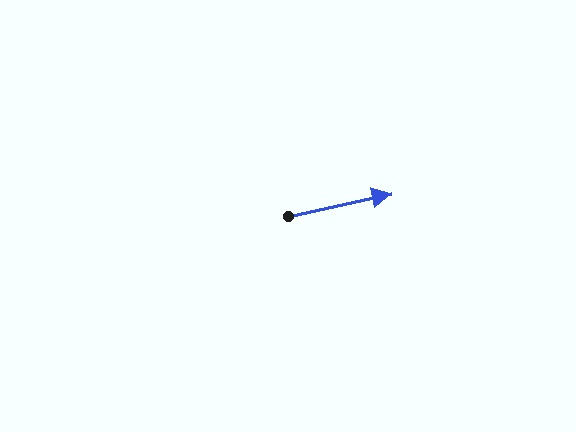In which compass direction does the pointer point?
East.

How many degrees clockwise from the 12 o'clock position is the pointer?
Approximately 78 degrees.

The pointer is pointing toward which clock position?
Roughly 3 o'clock.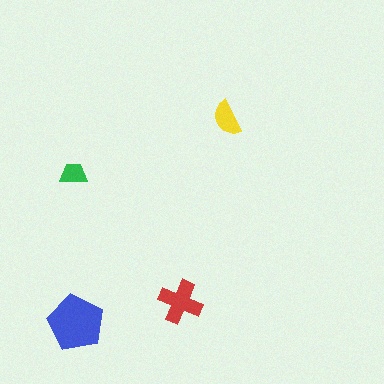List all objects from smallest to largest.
The green trapezoid, the yellow semicircle, the red cross, the blue pentagon.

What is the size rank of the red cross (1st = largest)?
2nd.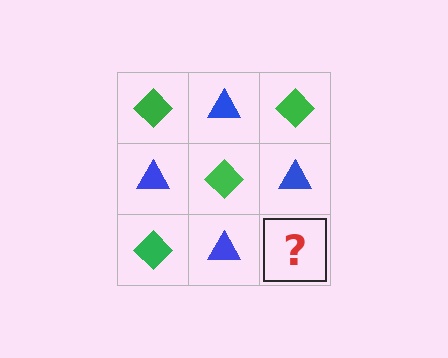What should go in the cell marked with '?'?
The missing cell should contain a green diamond.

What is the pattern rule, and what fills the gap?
The rule is that it alternates green diamond and blue triangle in a checkerboard pattern. The gap should be filled with a green diamond.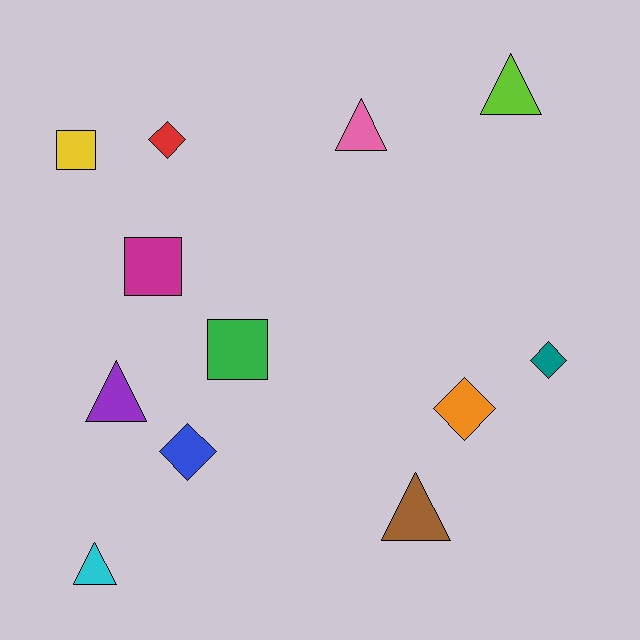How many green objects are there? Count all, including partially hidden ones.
There is 1 green object.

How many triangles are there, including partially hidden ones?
There are 5 triangles.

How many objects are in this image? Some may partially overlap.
There are 12 objects.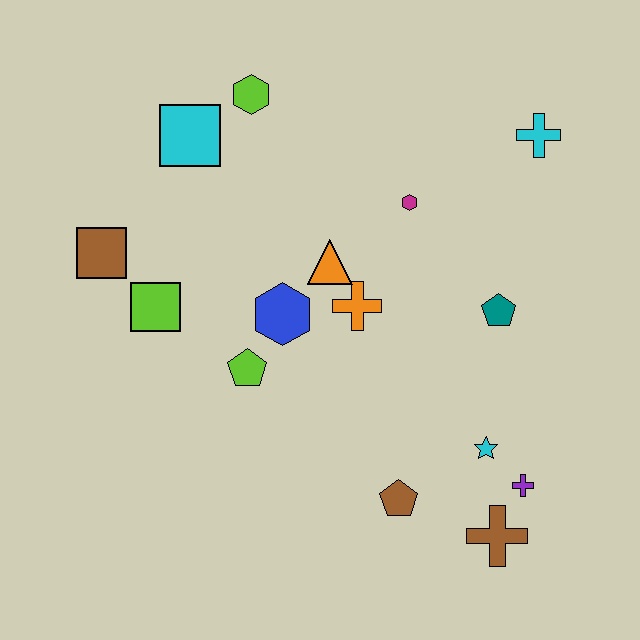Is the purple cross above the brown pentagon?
Yes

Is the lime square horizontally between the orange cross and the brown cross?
No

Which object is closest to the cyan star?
The purple cross is closest to the cyan star.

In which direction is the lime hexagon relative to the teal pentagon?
The lime hexagon is to the left of the teal pentagon.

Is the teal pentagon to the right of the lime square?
Yes